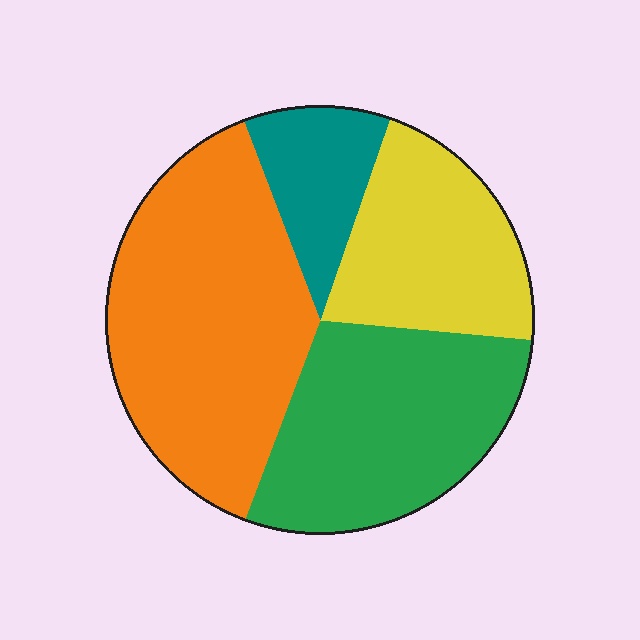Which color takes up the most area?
Orange, at roughly 40%.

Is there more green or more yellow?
Green.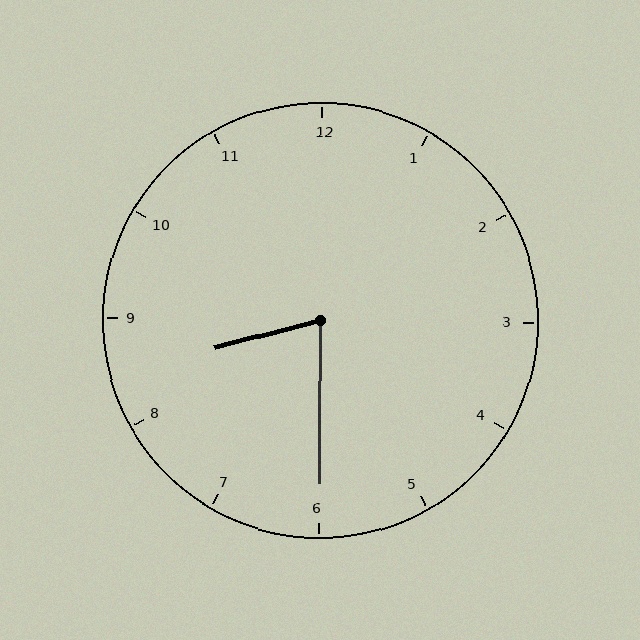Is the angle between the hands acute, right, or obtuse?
It is acute.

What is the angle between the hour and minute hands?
Approximately 75 degrees.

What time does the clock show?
8:30.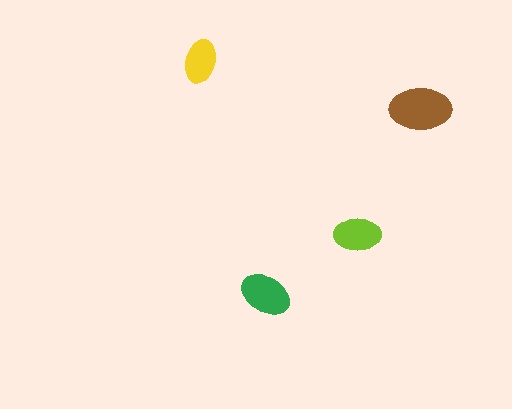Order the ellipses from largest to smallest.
the brown one, the green one, the lime one, the yellow one.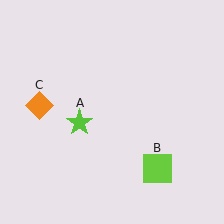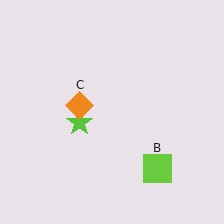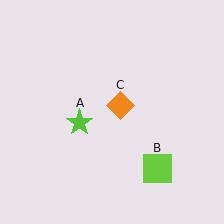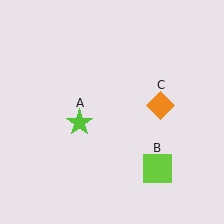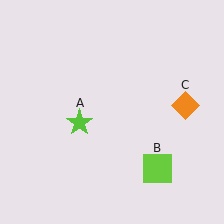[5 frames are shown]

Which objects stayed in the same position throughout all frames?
Lime star (object A) and lime square (object B) remained stationary.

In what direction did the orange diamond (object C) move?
The orange diamond (object C) moved right.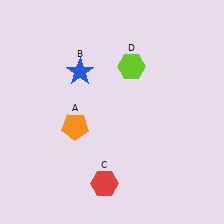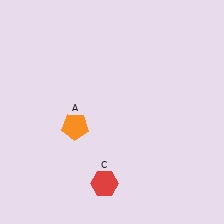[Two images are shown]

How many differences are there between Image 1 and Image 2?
There are 2 differences between the two images.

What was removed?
The lime hexagon (D), the blue star (B) were removed in Image 2.